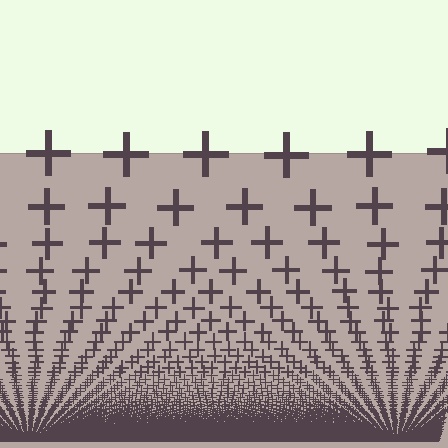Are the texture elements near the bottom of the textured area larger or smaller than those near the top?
Smaller. The gradient is inverted — elements near the bottom are smaller and denser.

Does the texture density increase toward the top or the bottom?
Density increases toward the bottom.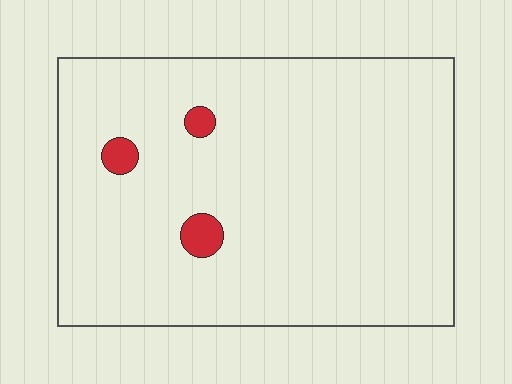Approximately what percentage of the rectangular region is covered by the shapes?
Approximately 5%.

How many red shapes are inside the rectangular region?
3.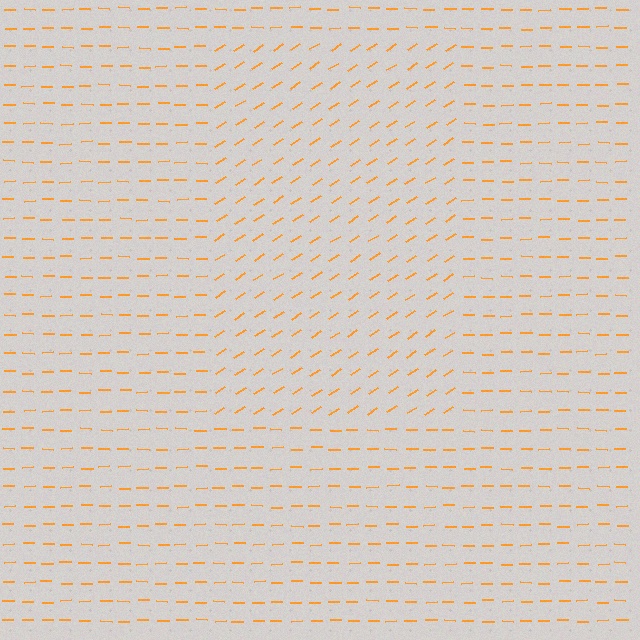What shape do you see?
I see a rectangle.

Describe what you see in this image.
The image is filled with small orange line segments. A rectangle region in the image has lines oriented differently from the surrounding lines, creating a visible texture boundary.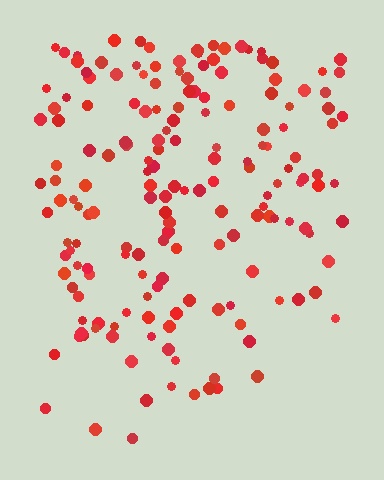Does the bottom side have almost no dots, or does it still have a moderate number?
Still a moderate number, just noticeably fewer than the top.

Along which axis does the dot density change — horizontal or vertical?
Vertical.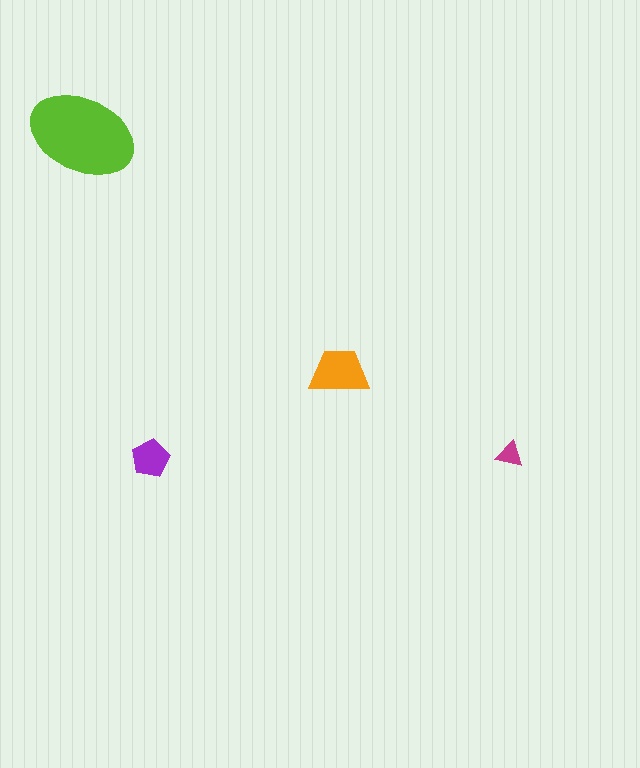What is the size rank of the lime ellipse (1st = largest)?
1st.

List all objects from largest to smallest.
The lime ellipse, the orange trapezoid, the purple pentagon, the magenta triangle.